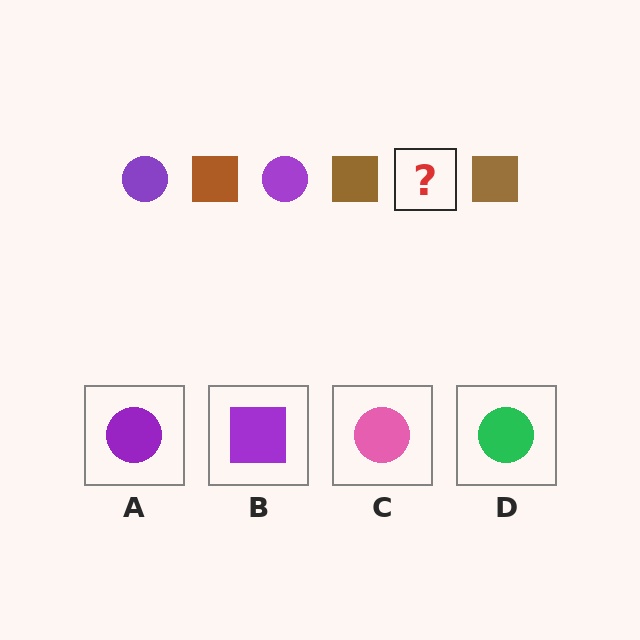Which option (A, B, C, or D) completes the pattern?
A.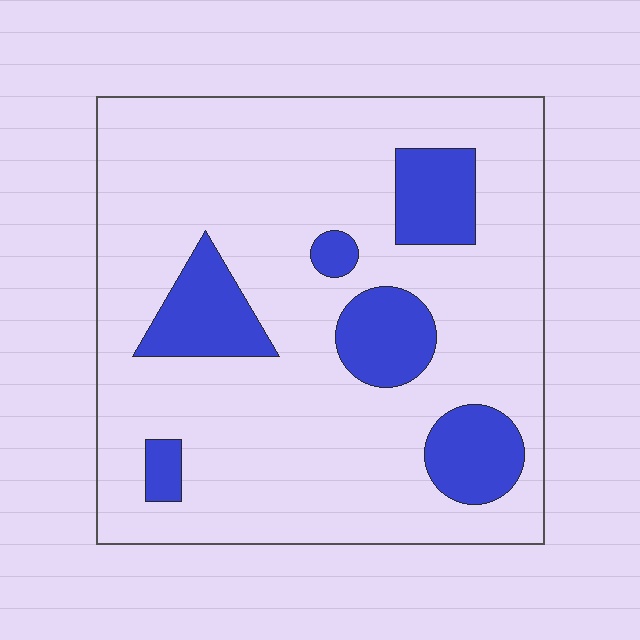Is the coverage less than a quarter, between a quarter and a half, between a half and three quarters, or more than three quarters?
Less than a quarter.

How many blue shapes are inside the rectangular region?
6.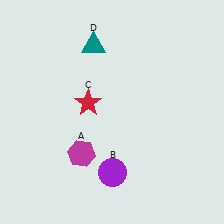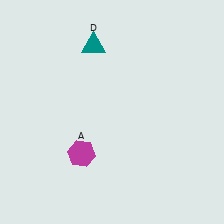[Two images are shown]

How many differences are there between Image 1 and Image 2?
There are 2 differences between the two images.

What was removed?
The purple circle (B), the red star (C) were removed in Image 2.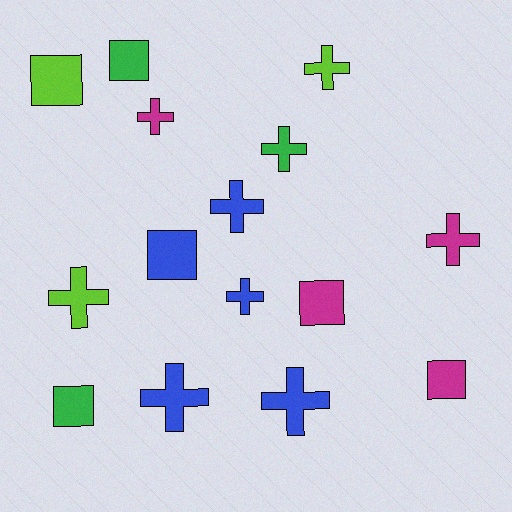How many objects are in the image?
There are 15 objects.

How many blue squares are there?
There is 1 blue square.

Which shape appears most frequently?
Cross, with 9 objects.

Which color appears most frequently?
Blue, with 5 objects.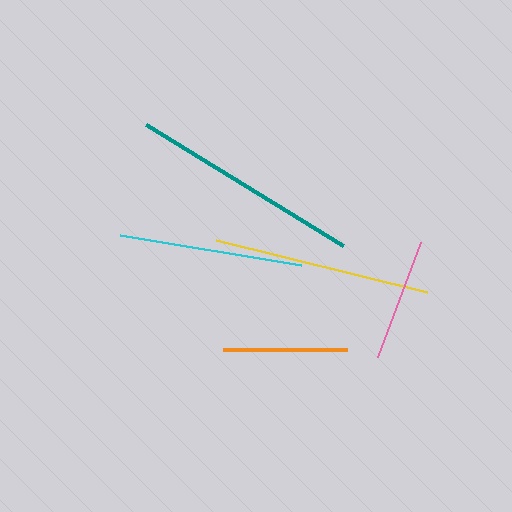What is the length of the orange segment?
The orange segment is approximately 124 pixels long.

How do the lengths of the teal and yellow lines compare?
The teal and yellow lines are approximately the same length.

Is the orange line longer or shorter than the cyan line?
The cyan line is longer than the orange line.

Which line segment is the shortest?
The pink line is the shortest at approximately 123 pixels.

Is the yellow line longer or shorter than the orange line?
The yellow line is longer than the orange line.